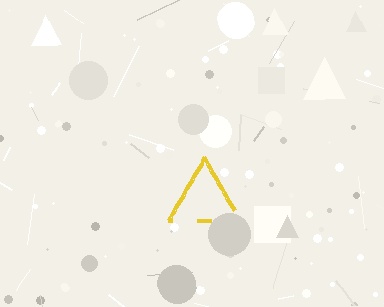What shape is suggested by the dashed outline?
The dashed outline suggests a triangle.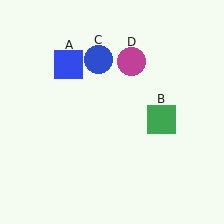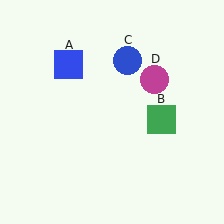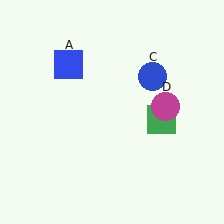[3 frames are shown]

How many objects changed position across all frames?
2 objects changed position: blue circle (object C), magenta circle (object D).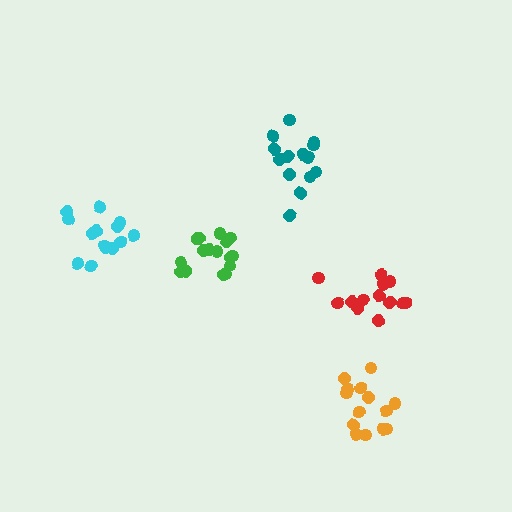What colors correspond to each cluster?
The clusters are colored: green, teal, orange, cyan, red.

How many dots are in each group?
Group 1: 16 dots, Group 2: 14 dots, Group 3: 14 dots, Group 4: 14 dots, Group 5: 13 dots (71 total).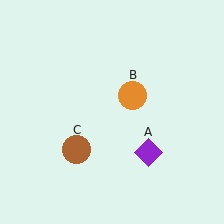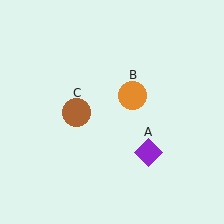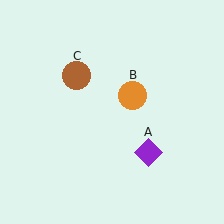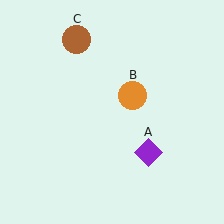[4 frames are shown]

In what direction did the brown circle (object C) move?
The brown circle (object C) moved up.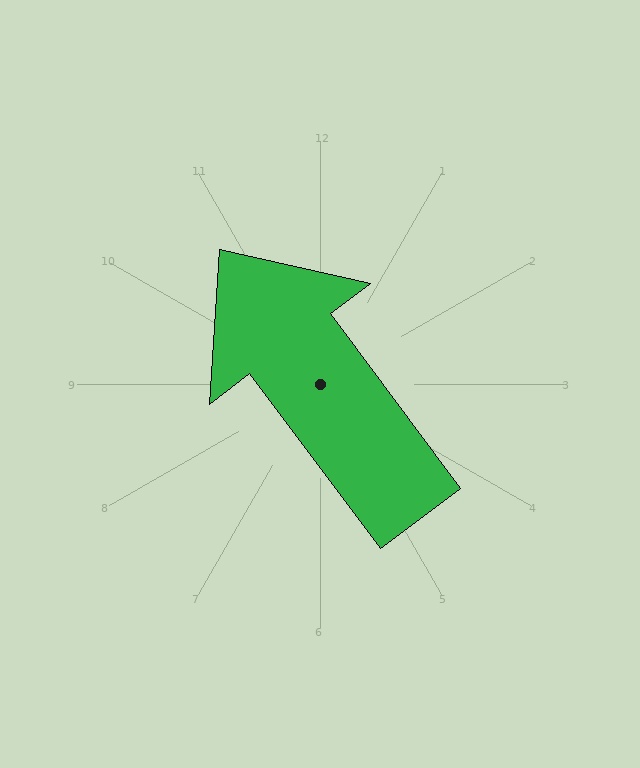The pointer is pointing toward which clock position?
Roughly 11 o'clock.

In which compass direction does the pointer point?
Northwest.